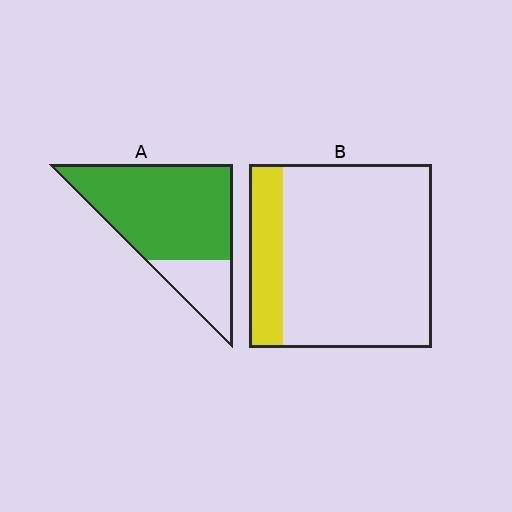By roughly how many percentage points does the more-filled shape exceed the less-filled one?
By roughly 60 percentage points (A over B).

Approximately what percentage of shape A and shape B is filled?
A is approximately 75% and B is approximately 20%.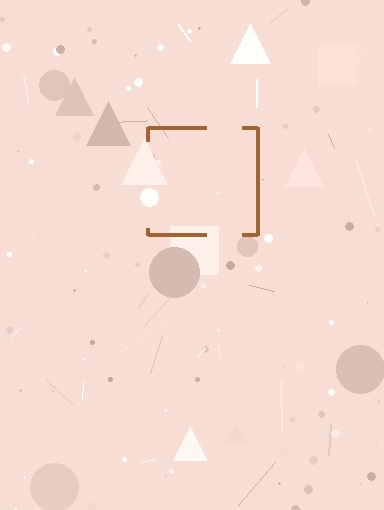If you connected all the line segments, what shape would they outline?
They would outline a square.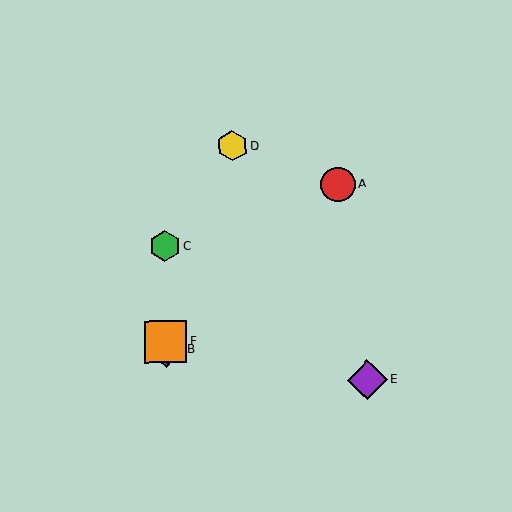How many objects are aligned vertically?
3 objects (B, C, F) are aligned vertically.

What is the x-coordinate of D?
Object D is at x≈232.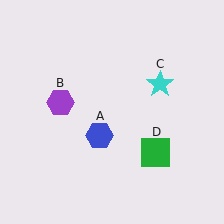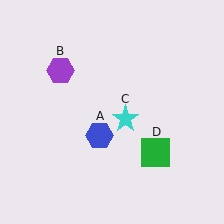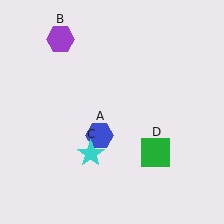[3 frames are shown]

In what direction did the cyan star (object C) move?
The cyan star (object C) moved down and to the left.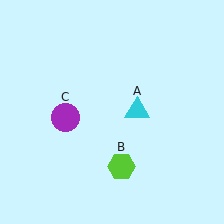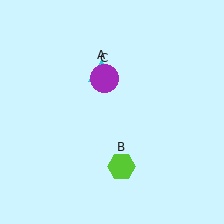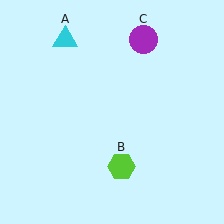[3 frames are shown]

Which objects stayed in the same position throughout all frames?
Lime hexagon (object B) remained stationary.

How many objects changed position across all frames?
2 objects changed position: cyan triangle (object A), purple circle (object C).